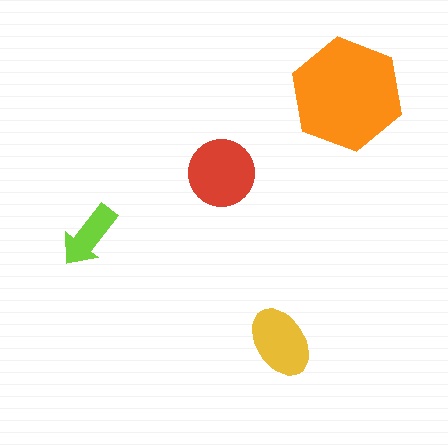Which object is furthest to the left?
The lime arrow is leftmost.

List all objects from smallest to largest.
The lime arrow, the yellow ellipse, the red circle, the orange hexagon.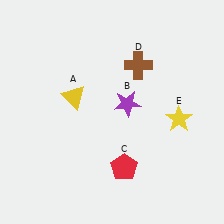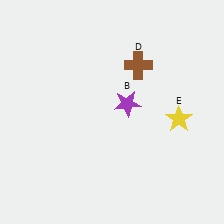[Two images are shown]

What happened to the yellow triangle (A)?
The yellow triangle (A) was removed in Image 2. It was in the top-left area of Image 1.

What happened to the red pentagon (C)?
The red pentagon (C) was removed in Image 2. It was in the bottom-right area of Image 1.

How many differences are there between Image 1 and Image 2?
There are 2 differences between the two images.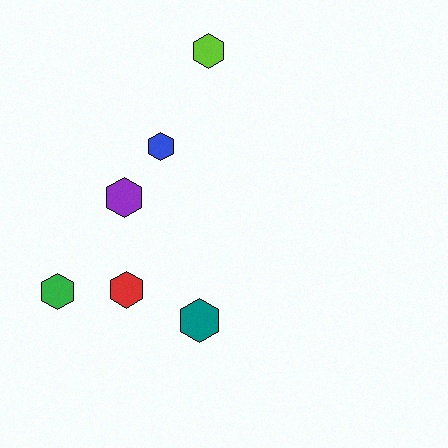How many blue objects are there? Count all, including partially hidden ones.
There is 1 blue object.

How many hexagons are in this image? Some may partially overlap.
There are 6 hexagons.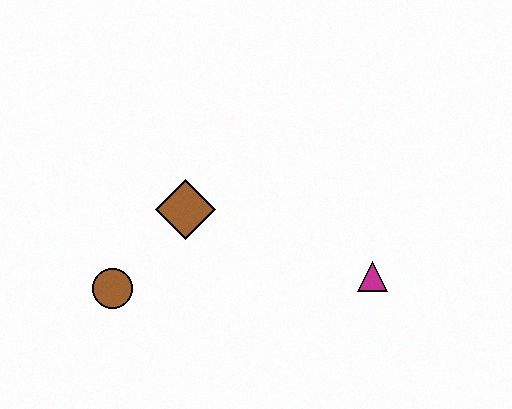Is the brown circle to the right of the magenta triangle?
No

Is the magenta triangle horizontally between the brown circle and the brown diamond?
No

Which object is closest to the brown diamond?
The brown circle is closest to the brown diamond.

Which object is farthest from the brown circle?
The magenta triangle is farthest from the brown circle.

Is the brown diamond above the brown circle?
Yes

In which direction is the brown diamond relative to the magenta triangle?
The brown diamond is to the left of the magenta triangle.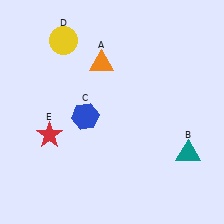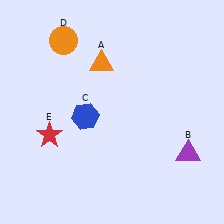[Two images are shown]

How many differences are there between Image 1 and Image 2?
There are 2 differences between the two images.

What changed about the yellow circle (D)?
In Image 1, D is yellow. In Image 2, it changed to orange.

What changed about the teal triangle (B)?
In Image 1, B is teal. In Image 2, it changed to purple.